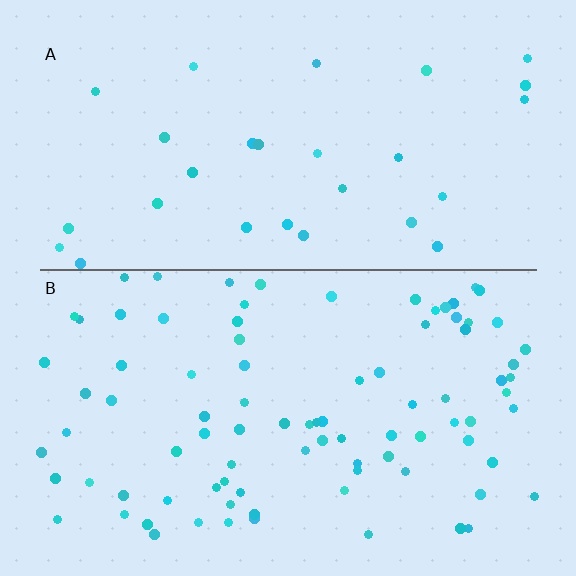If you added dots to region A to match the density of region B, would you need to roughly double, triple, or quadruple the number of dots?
Approximately triple.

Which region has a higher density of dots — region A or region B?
B (the bottom).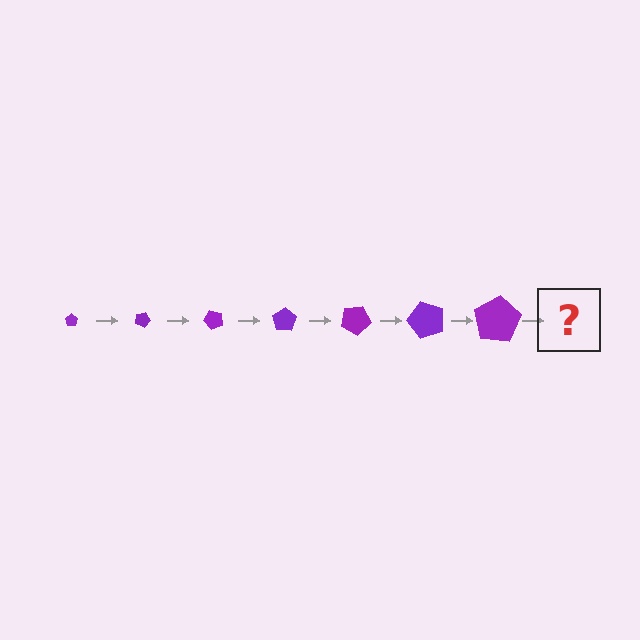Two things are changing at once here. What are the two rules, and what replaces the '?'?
The two rules are that the pentagon grows larger each step and it rotates 25 degrees each step. The '?' should be a pentagon, larger than the previous one and rotated 175 degrees from the start.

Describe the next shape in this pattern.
It should be a pentagon, larger than the previous one and rotated 175 degrees from the start.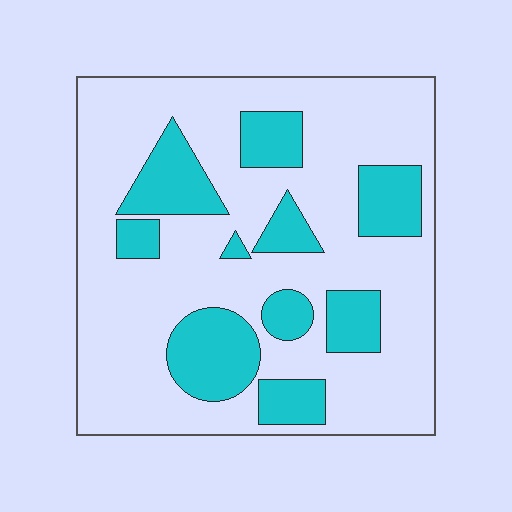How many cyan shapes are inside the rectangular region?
10.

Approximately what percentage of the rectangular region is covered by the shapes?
Approximately 25%.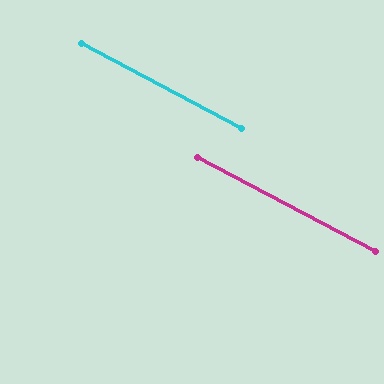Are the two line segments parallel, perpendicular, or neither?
Parallel — their directions differ by only 0.1°.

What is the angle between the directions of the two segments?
Approximately 0 degrees.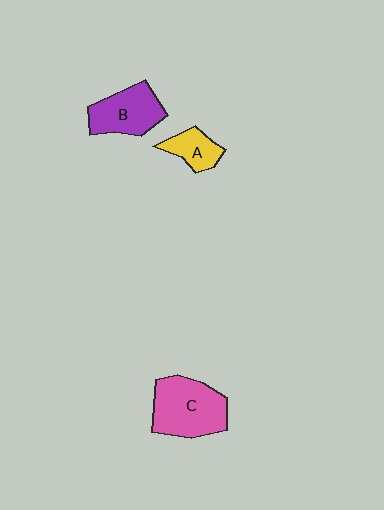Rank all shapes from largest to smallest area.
From largest to smallest: C (pink), B (purple), A (yellow).